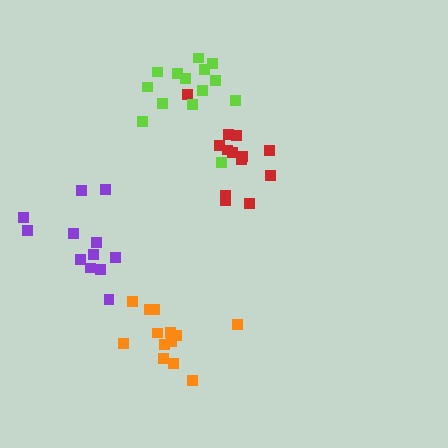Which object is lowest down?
The orange cluster is bottommost.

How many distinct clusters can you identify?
There are 4 distinct clusters.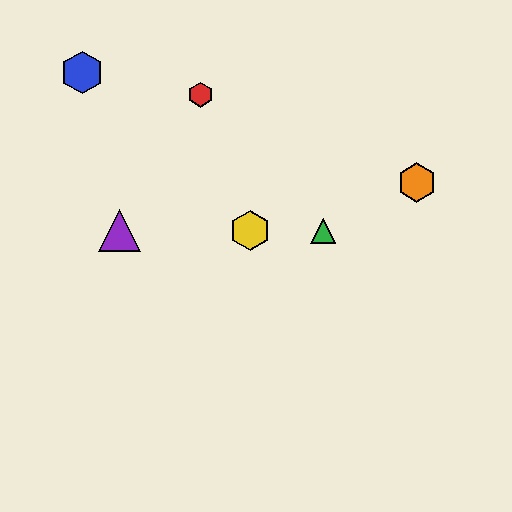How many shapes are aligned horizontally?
3 shapes (the green triangle, the yellow hexagon, the purple triangle) are aligned horizontally.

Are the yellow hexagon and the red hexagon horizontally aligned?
No, the yellow hexagon is at y≈231 and the red hexagon is at y≈95.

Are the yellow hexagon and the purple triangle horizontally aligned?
Yes, both are at y≈231.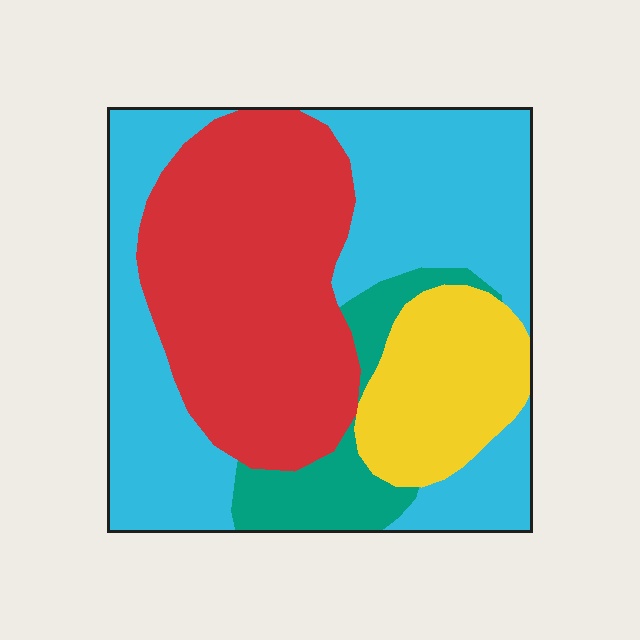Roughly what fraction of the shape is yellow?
Yellow covers about 15% of the shape.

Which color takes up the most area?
Cyan, at roughly 40%.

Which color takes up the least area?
Teal, at roughly 10%.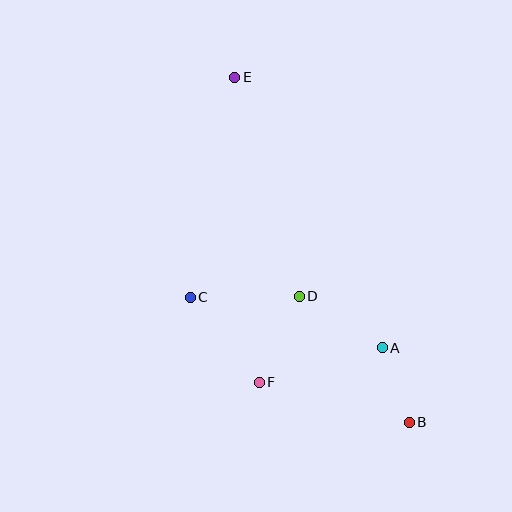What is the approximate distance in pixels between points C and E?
The distance between C and E is approximately 224 pixels.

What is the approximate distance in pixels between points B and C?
The distance between B and C is approximately 252 pixels.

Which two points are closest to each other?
Points A and B are closest to each other.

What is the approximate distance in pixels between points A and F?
The distance between A and F is approximately 128 pixels.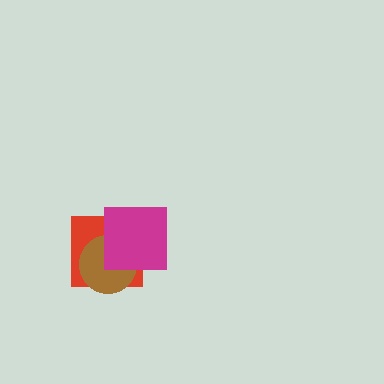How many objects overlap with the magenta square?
2 objects overlap with the magenta square.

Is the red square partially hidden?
Yes, it is partially covered by another shape.